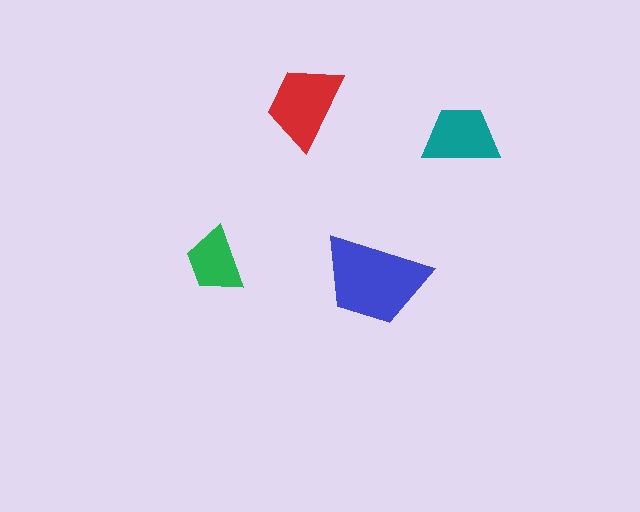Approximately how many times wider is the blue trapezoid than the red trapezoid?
About 1.5 times wider.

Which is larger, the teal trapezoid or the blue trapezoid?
The blue one.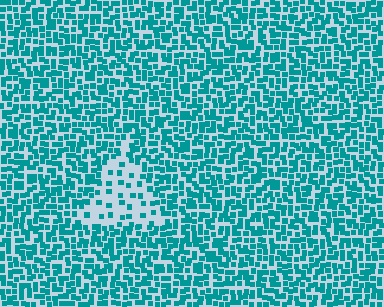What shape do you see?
I see a triangle.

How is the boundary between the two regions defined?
The boundary is defined by a change in element density (approximately 2.7x ratio). All elements are the same color, size, and shape.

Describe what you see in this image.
The image contains small teal elements arranged at two different densities. A triangle-shaped region is visible where the elements are less densely packed than the surrounding area.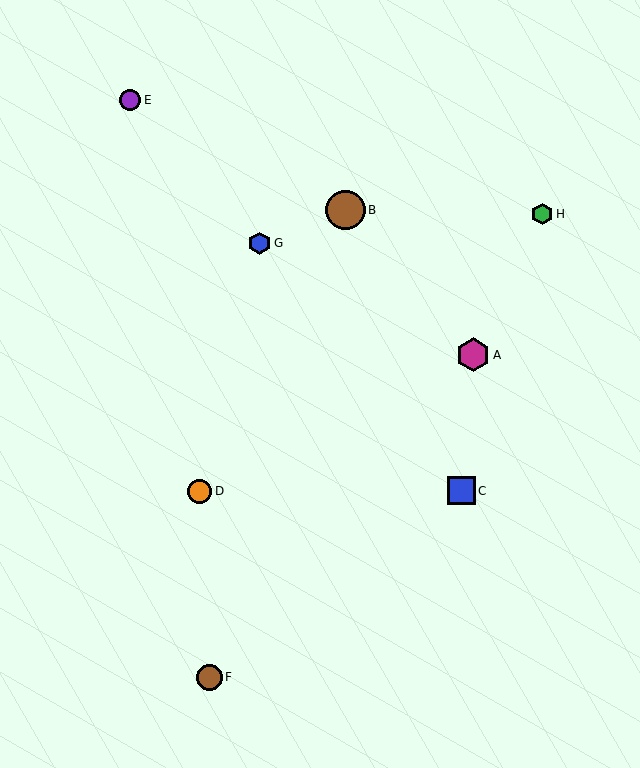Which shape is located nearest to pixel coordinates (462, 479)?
The blue square (labeled C) at (462, 491) is nearest to that location.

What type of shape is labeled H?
Shape H is a green hexagon.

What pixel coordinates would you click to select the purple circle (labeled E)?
Click at (130, 100) to select the purple circle E.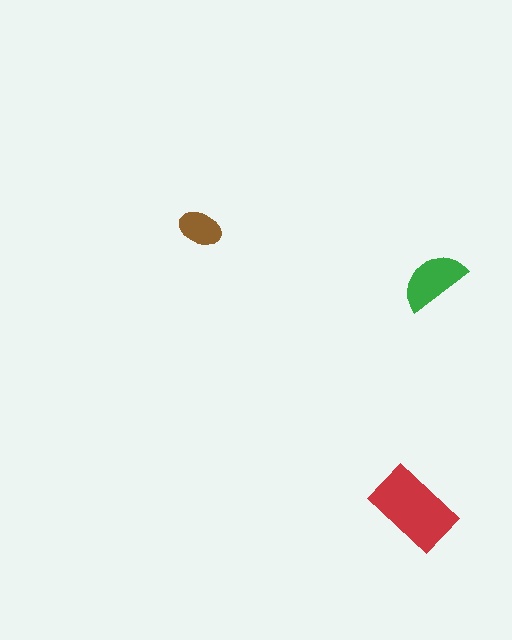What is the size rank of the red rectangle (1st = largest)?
1st.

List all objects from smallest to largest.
The brown ellipse, the green semicircle, the red rectangle.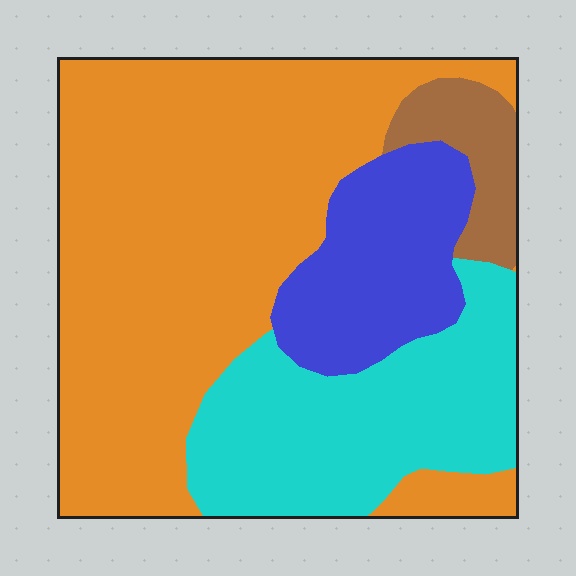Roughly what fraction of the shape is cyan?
Cyan covers around 25% of the shape.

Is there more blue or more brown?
Blue.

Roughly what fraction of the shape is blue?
Blue takes up about one sixth (1/6) of the shape.